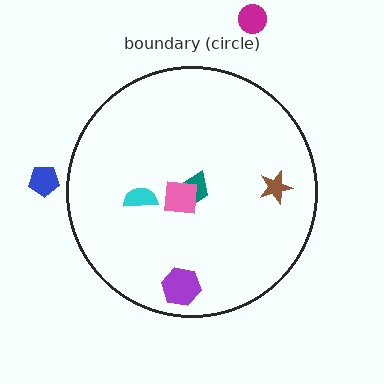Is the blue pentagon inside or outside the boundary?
Outside.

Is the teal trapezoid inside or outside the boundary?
Inside.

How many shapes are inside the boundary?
5 inside, 2 outside.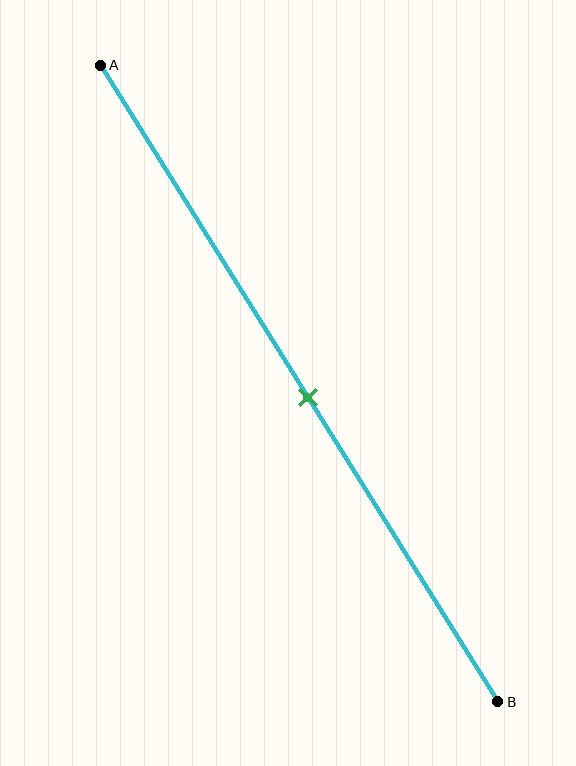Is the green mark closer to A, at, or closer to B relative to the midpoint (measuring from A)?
The green mark is approximately at the midpoint of segment AB.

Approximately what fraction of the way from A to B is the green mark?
The green mark is approximately 50% of the way from A to B.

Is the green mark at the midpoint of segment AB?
Yes, the mark is approximately at the midpoint.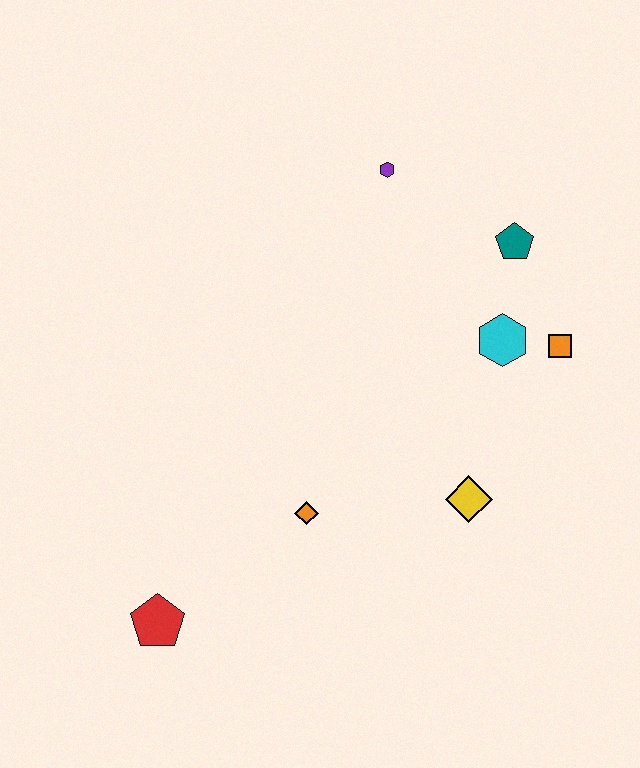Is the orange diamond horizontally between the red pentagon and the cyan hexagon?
Yes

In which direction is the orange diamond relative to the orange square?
The orange diamond is to the left of the orange square.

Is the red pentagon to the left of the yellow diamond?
Yes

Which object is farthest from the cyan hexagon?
The red pentagon is farthest from the cyan hexagon.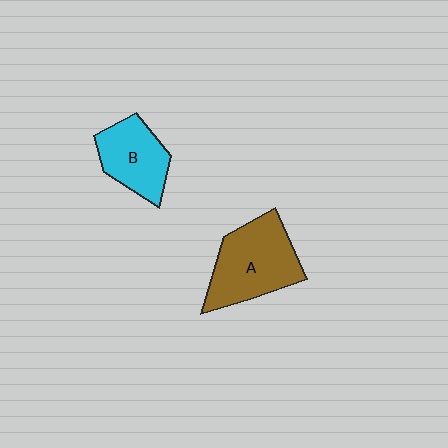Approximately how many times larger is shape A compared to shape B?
Approximately 1.4 times.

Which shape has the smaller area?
Shape B (cyan).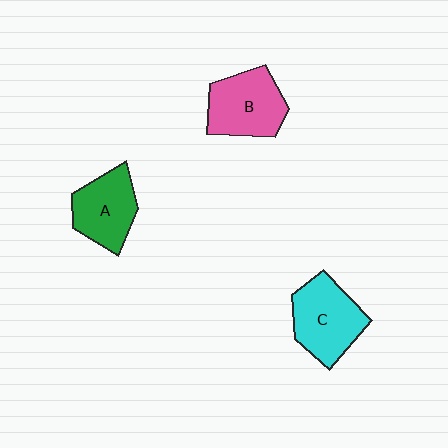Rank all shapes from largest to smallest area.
From largest to smallest: C (cyan), B (pink), A (green).